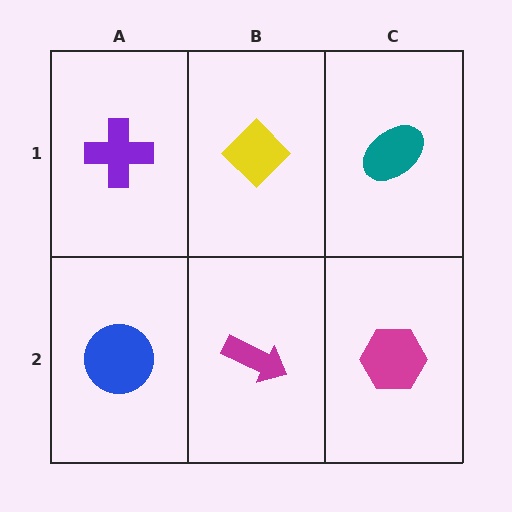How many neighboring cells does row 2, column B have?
3.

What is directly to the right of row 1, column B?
A teal ellipse.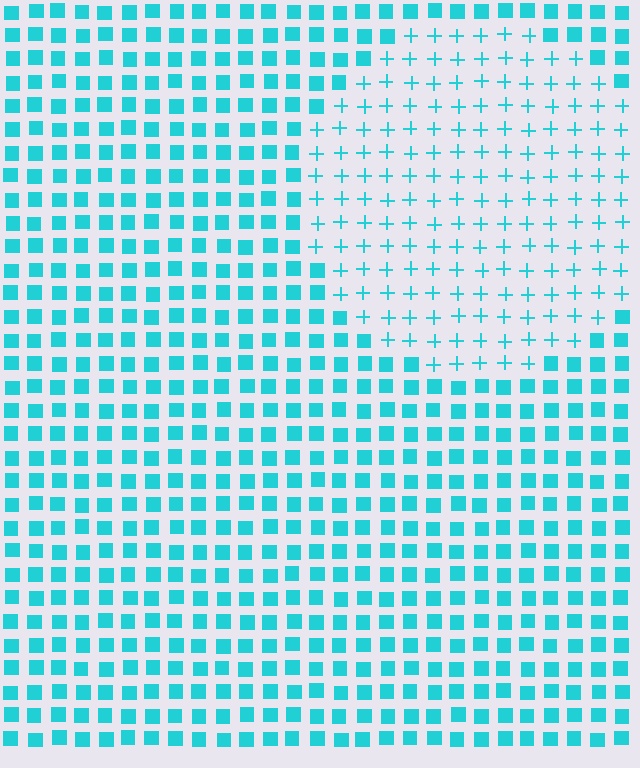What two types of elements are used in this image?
The image uses plus signs inside the circle region and squares outside it.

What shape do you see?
I see a circle.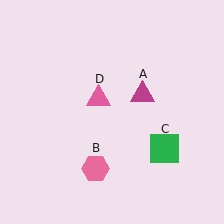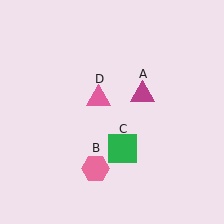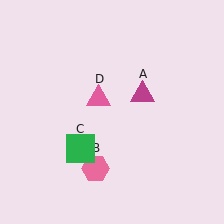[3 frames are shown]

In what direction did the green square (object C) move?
The green square (object C) moved left.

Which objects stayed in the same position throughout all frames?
Magenta triangle (object A) and pink hexagon (object B) and pink triangle (object D) remained stationary.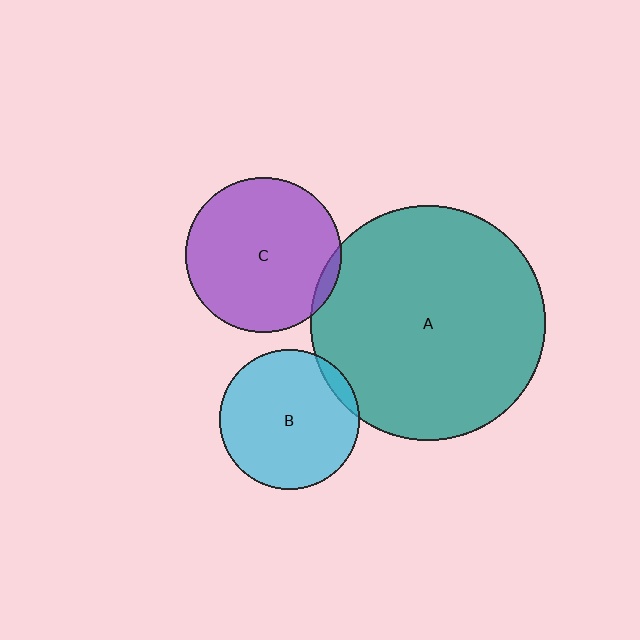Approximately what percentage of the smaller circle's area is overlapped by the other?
Approximately 5%.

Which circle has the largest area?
Circle A (teal).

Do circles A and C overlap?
Yes.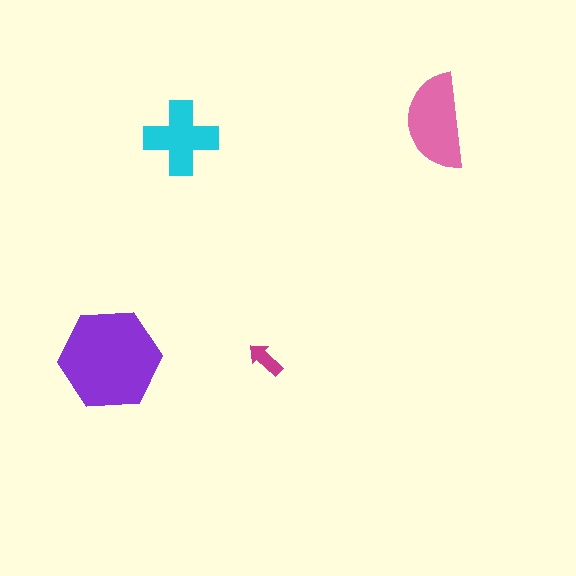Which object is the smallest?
The magenta arrow.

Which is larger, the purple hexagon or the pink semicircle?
The purple hexagon.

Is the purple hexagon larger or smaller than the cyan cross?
Larger.